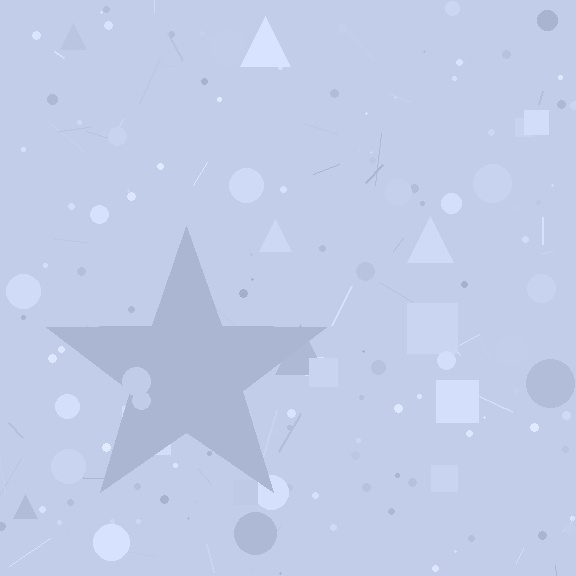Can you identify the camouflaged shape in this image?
The camouflaged shape is a star.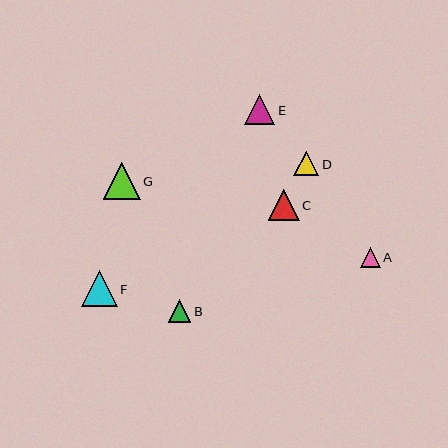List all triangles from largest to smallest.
From largest to smallest: G, F, C, E, D, B, A.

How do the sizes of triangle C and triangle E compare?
Triangle C and triangle E are approximately the same size.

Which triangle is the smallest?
Triangle A is the smallest with a size of approximately 20 pixels.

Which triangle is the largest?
Triangle G is the largest with a size of approximately 37 pixels.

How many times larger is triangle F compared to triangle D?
Triangle F is approximately 1.5 times the size of triangle D.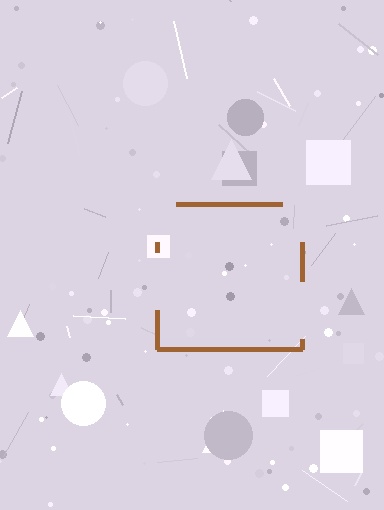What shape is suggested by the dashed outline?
The dashed outline suggests a square.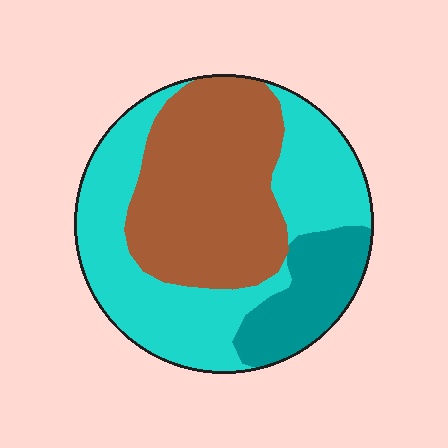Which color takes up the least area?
Teal, at roughly 15%.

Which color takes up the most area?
Cyan, at roughly 45%.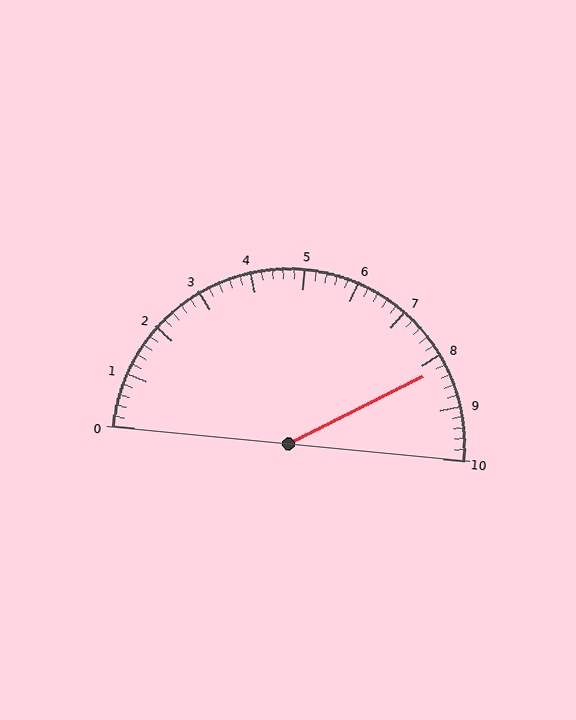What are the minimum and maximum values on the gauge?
The gauge ranges from 0 to 10.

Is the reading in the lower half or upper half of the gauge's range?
The reading is in the upper half of the range (0 to 10).